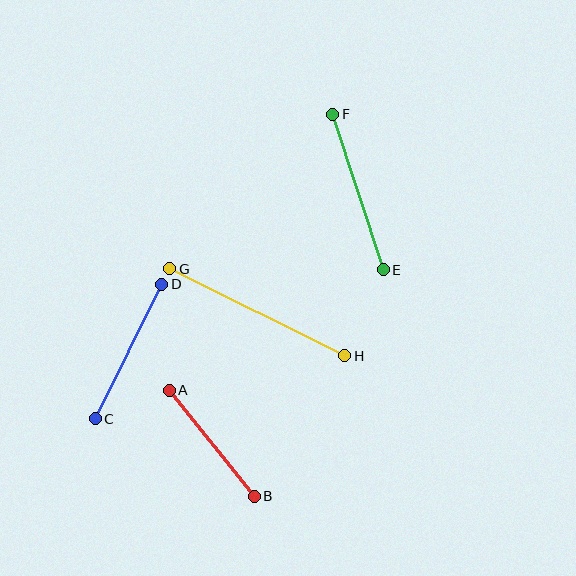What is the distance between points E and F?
The distance is approximately 164 pixels.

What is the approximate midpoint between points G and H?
The midpoint is at approximately (257, 312) pixels.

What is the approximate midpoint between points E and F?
The midpoint is at approximately (358, 192) pixels.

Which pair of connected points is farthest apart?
Points G and H are farthest apart.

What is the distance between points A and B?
The distance is approximately 136 pixels.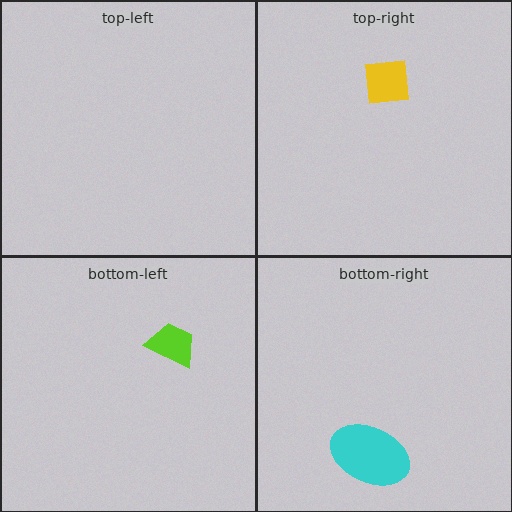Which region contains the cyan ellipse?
The bottom-right region.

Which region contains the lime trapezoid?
The bottom-left region.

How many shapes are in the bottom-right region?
1.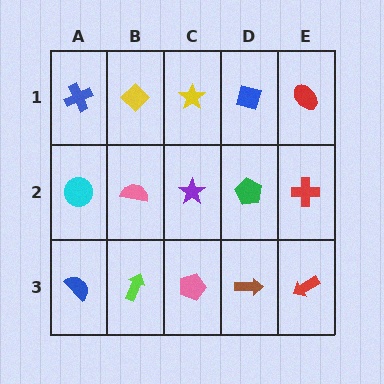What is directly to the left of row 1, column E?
A blue square.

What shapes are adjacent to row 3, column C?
A purple star (row 2, column C), a lime arrow (row 3, column B), a brown arrow (row 3, column D).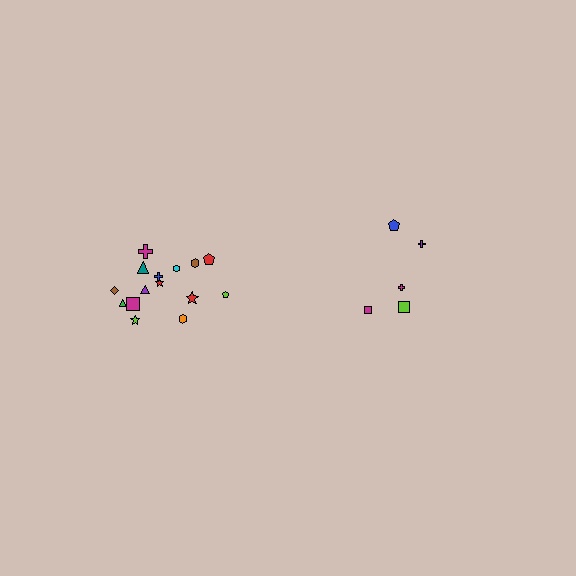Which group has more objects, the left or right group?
The left group.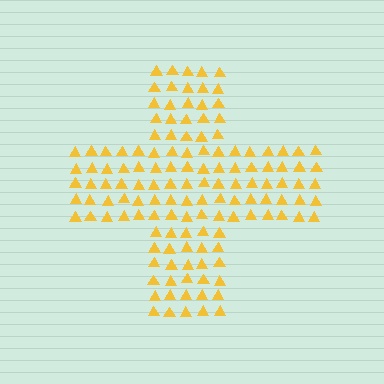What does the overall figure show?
The overall figure shows a cross.